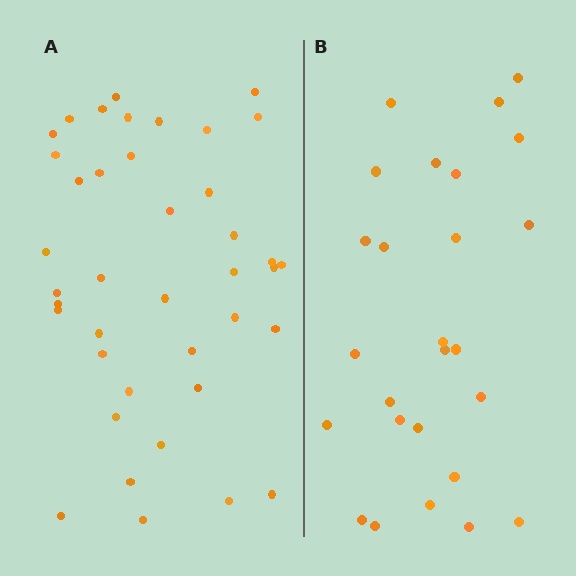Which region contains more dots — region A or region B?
Region A (the left region) has more dots.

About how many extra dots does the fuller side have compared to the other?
Region A has approximately 15 more dots than region B.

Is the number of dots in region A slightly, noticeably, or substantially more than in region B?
Region A has substantially more. The ratio is roughly 1.5 to 1.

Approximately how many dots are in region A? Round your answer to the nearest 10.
About 40 dots.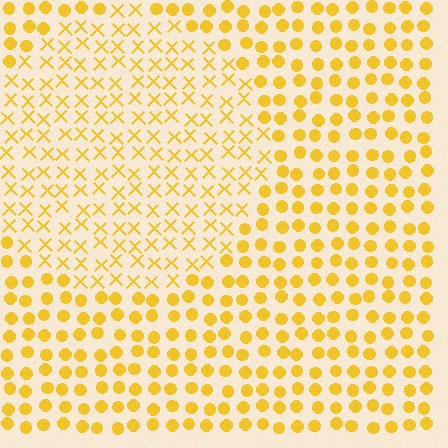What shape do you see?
I see a circle.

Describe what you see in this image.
The image is filled with small yellow elements arranged in a uniform grid. A circle-shaped region contains X marks, while the surrounding area contains circles. The boundary is defined purely by the change in element shape.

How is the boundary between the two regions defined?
The boundary is defined by a change in element shape: X marks inside vs. circles outside. All elements share the same color and spacing.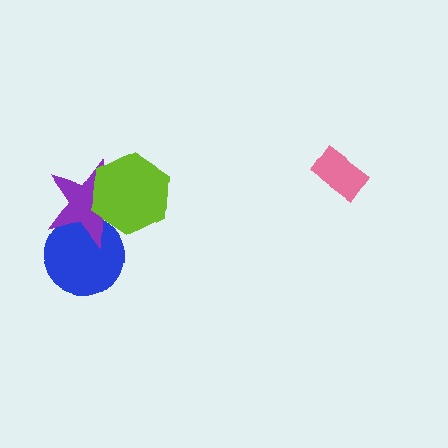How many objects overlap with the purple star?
2 objects overlap with the purple star.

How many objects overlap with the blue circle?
1 object overlaps with the blue circle.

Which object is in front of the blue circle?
The purple star is in front of the blue circle.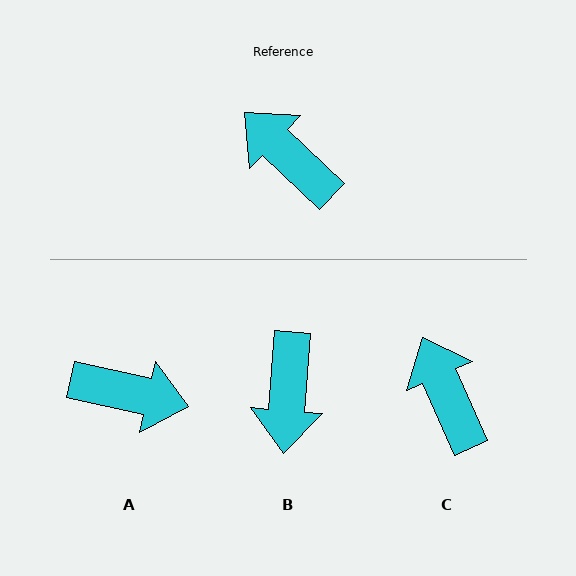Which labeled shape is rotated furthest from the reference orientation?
A, about 149 degrees away.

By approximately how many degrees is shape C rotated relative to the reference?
Approximately 22 degrees clockwise.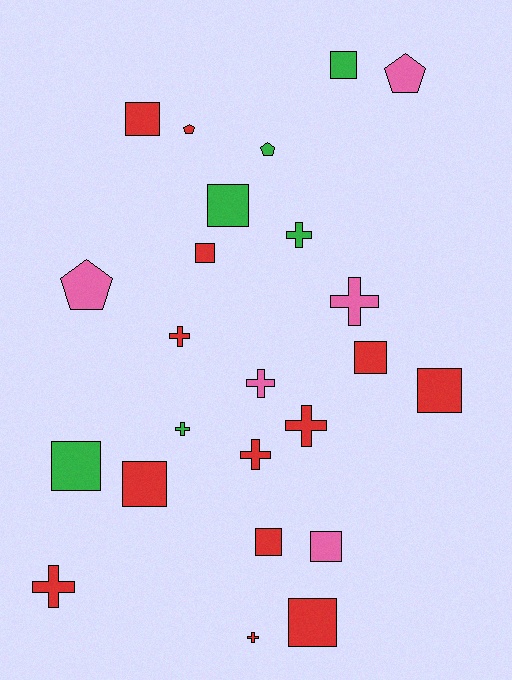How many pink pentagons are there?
There are 2 pink pentagons.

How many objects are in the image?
There are 24 objects.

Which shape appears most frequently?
Square, with 11 objects.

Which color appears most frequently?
Red, with 13 objects.